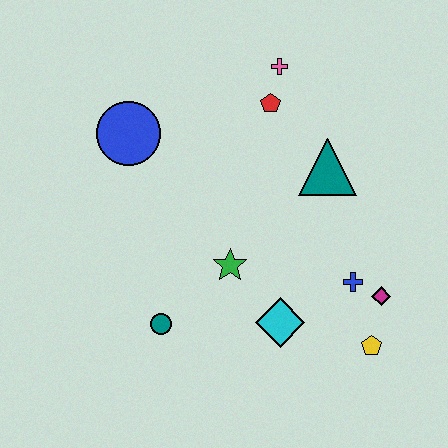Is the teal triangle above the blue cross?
Yes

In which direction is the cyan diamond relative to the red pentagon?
The cyan diamond is below the red pentagon.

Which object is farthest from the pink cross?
The yellow pentagon is farthest from the pink cross.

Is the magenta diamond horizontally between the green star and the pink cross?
No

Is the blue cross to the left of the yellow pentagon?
Yes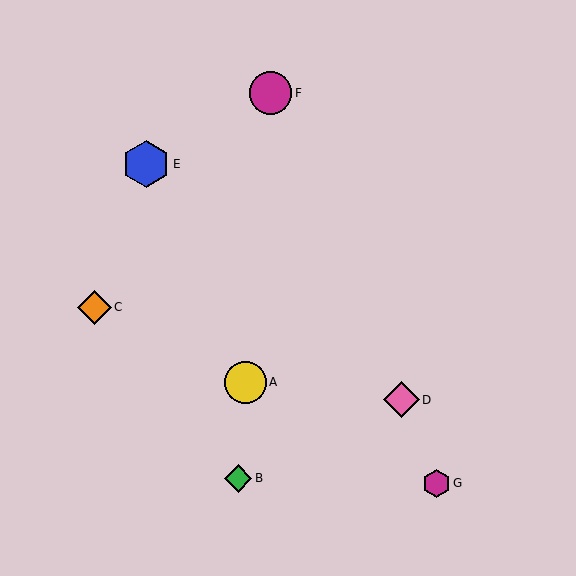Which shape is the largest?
The blue hexagon (labeled E) is the largest.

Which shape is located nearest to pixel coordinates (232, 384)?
The yellow circle (labeled A) at (245, 382) is nearest to that location.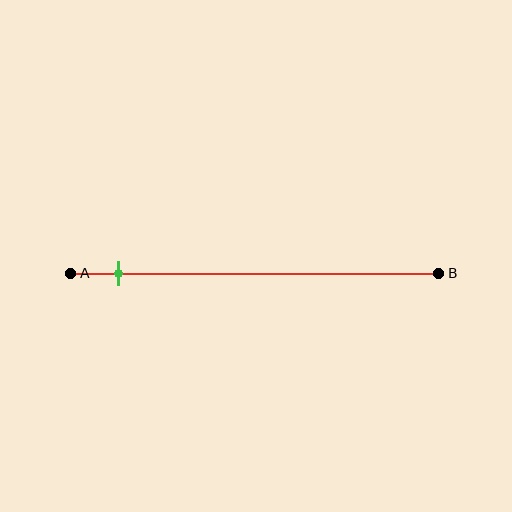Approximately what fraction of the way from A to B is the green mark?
The green mark is approximately 15% of the way from A to B.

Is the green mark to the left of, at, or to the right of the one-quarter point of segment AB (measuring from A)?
The green mark is to the left of the one-quarter point of segment AB.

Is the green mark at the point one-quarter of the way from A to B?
No, the mark is at about 15% from A, not at the 25% one-quarter point.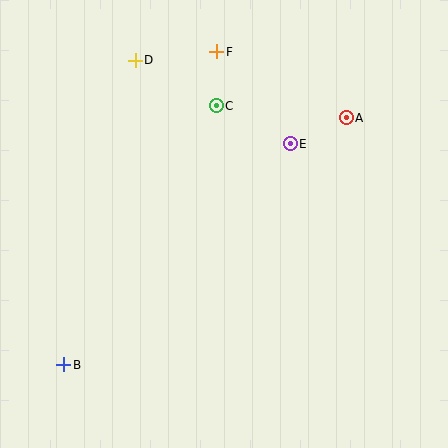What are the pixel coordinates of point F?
Point F is at (217, 52).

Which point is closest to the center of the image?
Point E at (290, 144) is closest to the center.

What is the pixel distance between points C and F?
The distance between C and F is 54 pixels.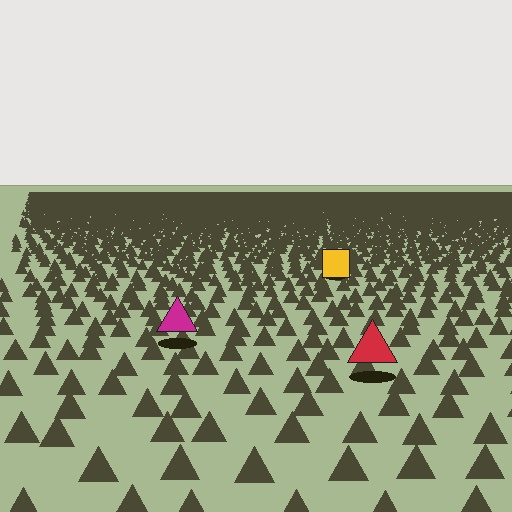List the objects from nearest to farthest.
From nearest to farthest: the red triangle, the magenta triangle, the yellow square.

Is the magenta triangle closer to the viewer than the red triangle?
No. The red triangle is closer — you can tell from the texture gradient: the ground texture is coarser near it.